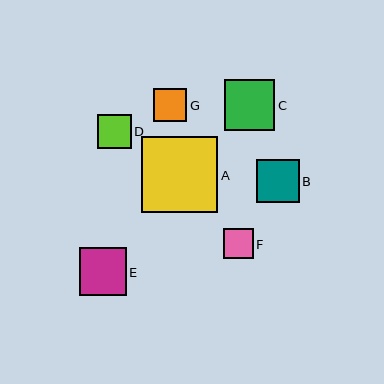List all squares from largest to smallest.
From largest to smallest: A, C, E, B, D, G, F.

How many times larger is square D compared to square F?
Square D is approximately 1.1 times the size of square F.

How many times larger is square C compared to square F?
Square C is approximately 1.7 times the size of square F.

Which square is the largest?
Square A is the largest with a size of approximately 76 pixels.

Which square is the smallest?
Square F is the smallest with a size of approximately 30 pixels.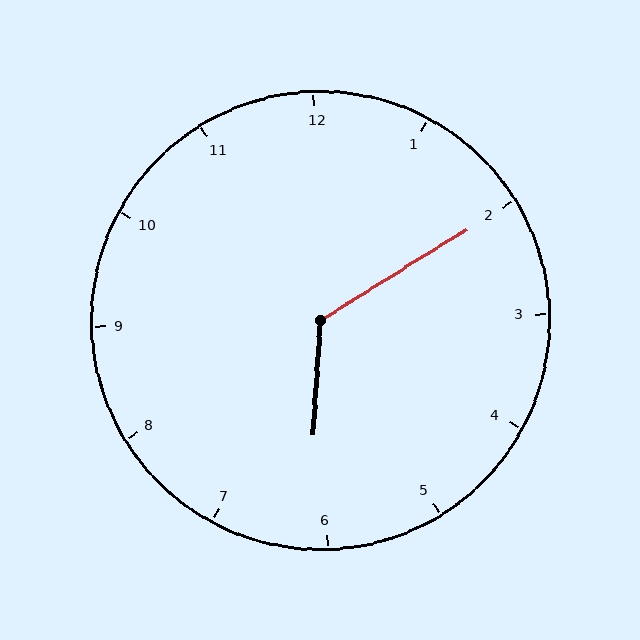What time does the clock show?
6:10.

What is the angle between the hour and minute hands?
Approximately 125 degrees.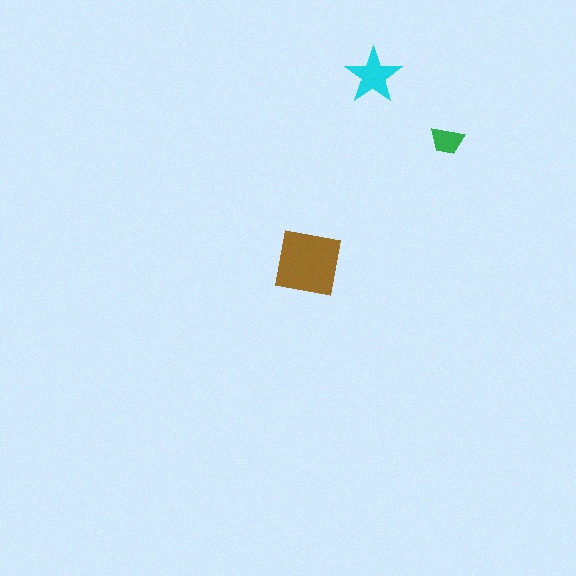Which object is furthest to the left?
The brown square is leftmost.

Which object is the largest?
The brown square.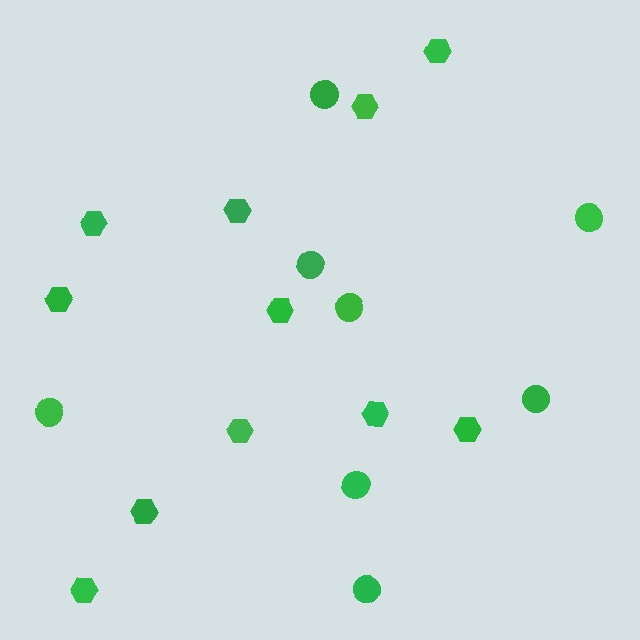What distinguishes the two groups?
There are 2 groups: one group of circles (8) and one group of hexagons (11).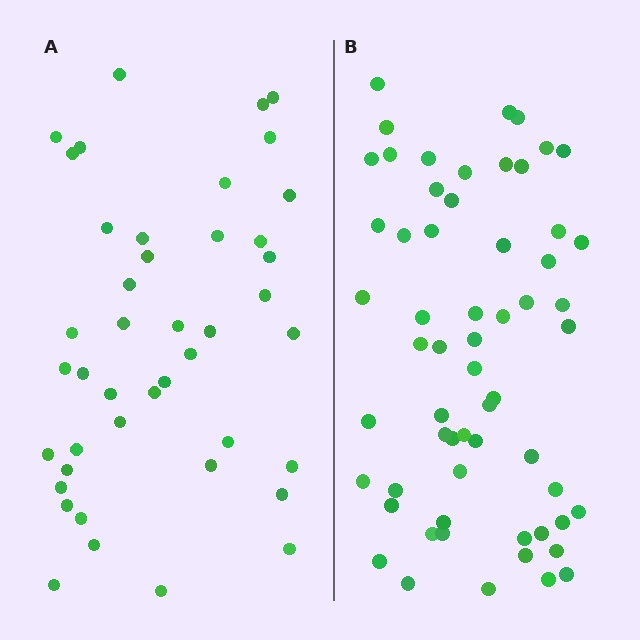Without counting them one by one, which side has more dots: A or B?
Region B (the right region) has more dots.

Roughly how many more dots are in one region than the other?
Region B has approximately 15 more dots than region A.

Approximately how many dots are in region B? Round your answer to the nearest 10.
About 60 dots.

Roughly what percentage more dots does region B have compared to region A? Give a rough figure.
About 40% more.